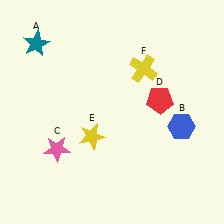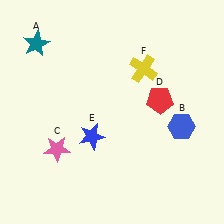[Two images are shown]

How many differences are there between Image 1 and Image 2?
There is 1 difference between the two images.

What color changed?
The star (E) changed from yellow in Image 1 to blue in Image 2.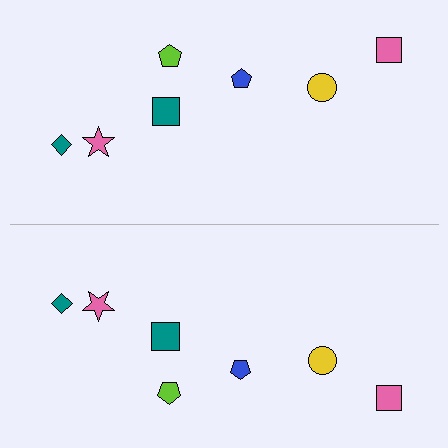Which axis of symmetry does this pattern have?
The pattern has a horizontal axis of symmetry running through the center of the image.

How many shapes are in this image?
There are 14 shapes in this image.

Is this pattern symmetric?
Yes, this pattern has bilateral (reflection) symmetry.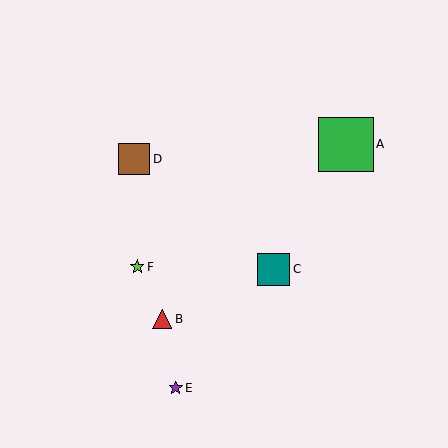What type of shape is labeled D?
Shape D is a brown square.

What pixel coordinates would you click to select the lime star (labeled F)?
Click at (137, 267) to select the lime star F.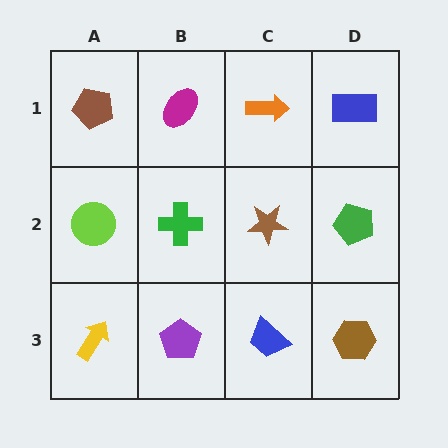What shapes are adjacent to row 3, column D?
A green pentagon (row 2, column D), a blue trapezoid (row 3, column C).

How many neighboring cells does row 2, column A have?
3.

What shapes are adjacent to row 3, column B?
A green cross (row 2, column B), a yellow arrow (row 3, column A), a blue trapezoid (row 3, column C).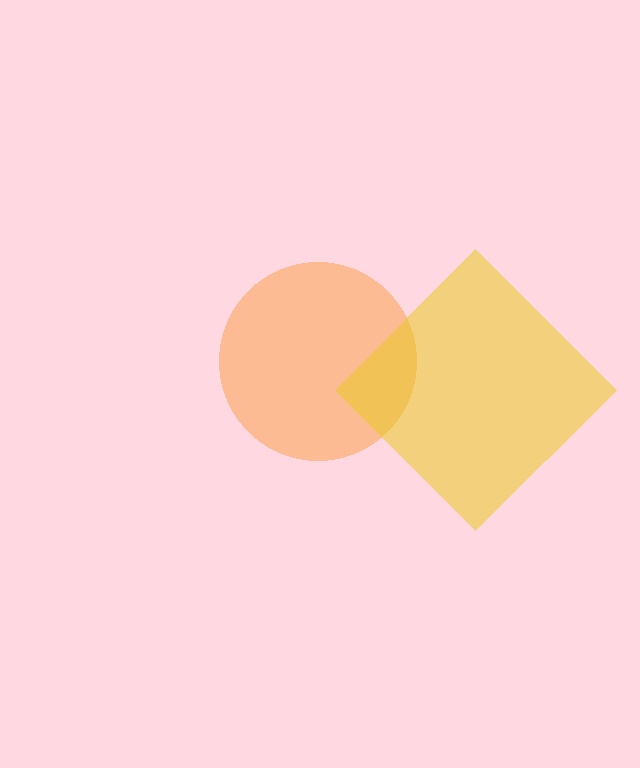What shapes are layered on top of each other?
The layered shapes are: an orange circle, a yellow diamond.